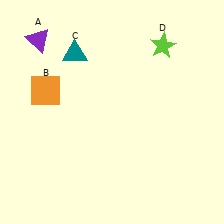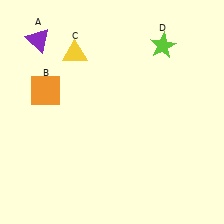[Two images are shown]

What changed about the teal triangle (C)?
In Image 1, C is teal. In Image 2, it changed to yellow.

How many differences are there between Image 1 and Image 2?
There is 1 difference between the two images.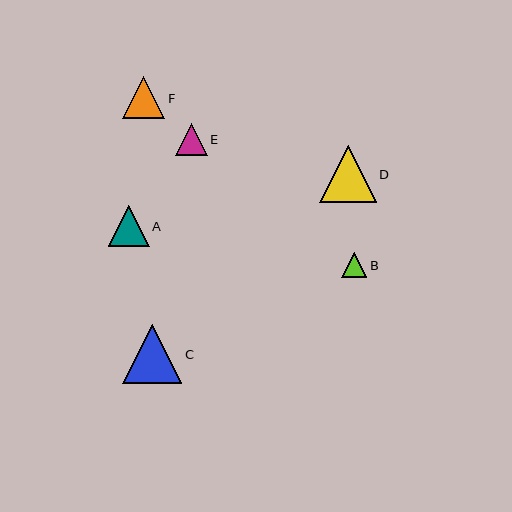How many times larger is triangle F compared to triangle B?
Triangle F is approximately 1.7 times the size of triangle B.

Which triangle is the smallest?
Triangle B is the smallest with a size of approximately 25 pixels.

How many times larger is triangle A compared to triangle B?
Triangle A is approximately 1.7 times the size of triangle B.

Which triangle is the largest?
Triangle C is the largest with a size of approximately 59 pixels.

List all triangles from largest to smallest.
From largest to smallest: C, D, F, A, E, B.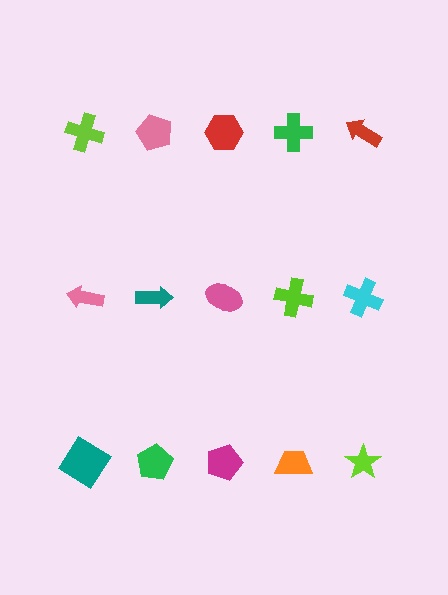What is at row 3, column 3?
A magenta pentagon.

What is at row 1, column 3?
A red hexagon.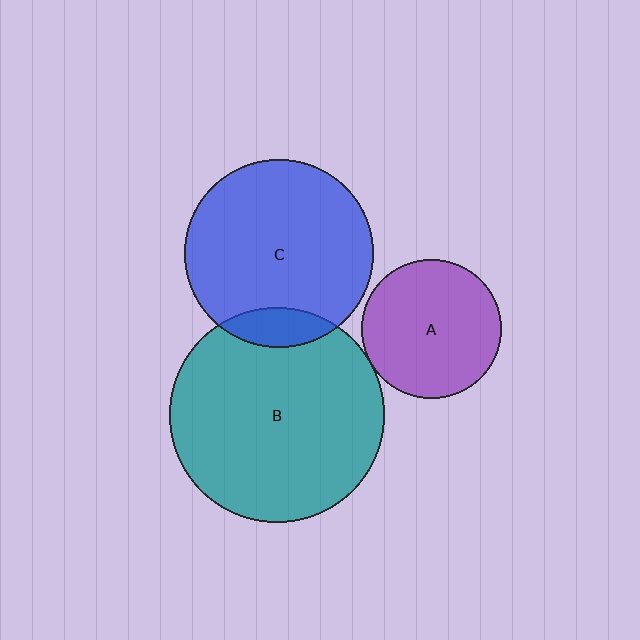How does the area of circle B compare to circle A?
Approximately 2.4 times.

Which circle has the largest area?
Circle B (teal).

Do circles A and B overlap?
Yes.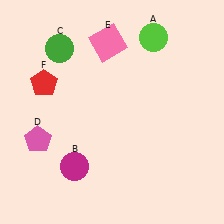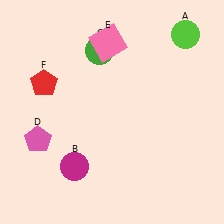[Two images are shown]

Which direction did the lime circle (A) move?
The lime circle (A) moved right.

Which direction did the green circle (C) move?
The green circle (C) moved right.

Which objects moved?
The objects that moved are: the lime circle (A), the green circle (C).